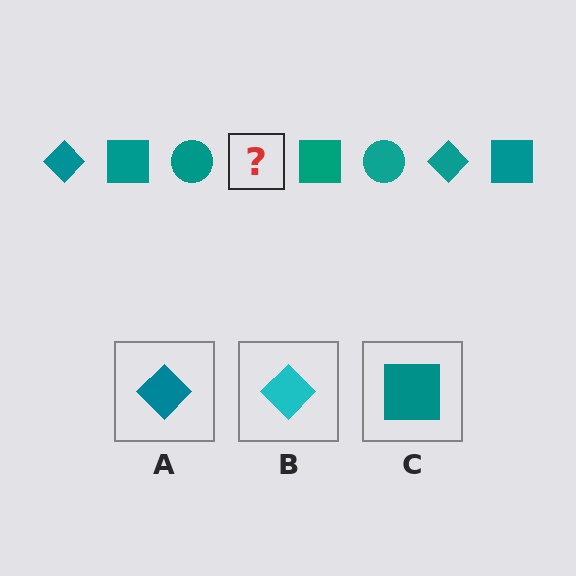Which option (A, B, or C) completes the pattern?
A.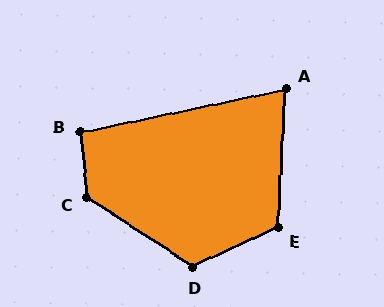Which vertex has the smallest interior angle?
A, at approximately 75 degrees.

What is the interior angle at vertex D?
Approximately 122 degrees (obtuse).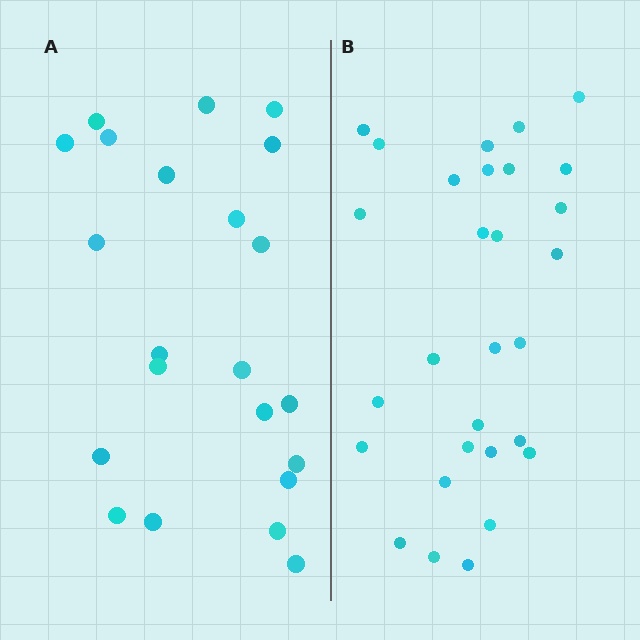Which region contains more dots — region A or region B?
Region B (the right region) has more dots.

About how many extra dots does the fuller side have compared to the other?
Region B has roughly 8 or so more dots than region A.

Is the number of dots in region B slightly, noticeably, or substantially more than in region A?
Region B has noticeably more, but not dramatically so. The ratio is roughly 1.3 to 1.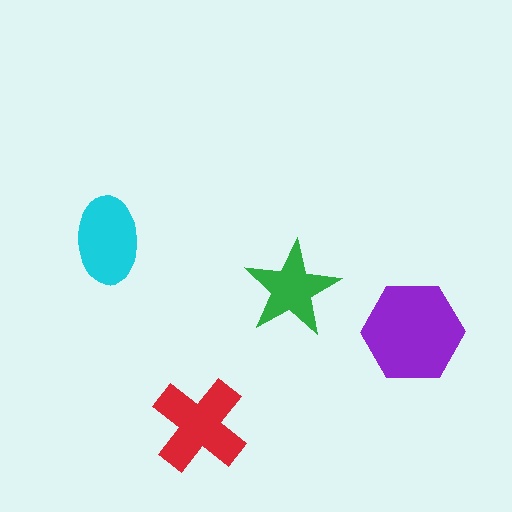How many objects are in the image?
There are 4 objects in the image.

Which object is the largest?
The purple hexagon.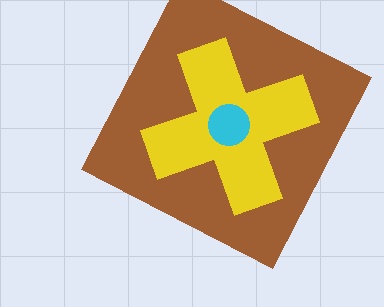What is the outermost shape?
The brown square.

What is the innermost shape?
The cyan circle.